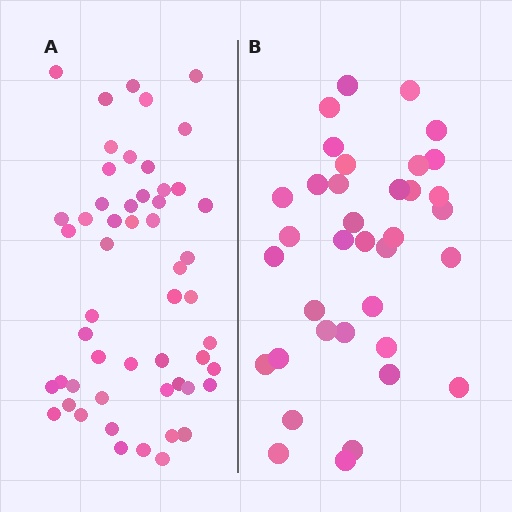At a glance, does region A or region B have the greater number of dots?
Region A (the left region) has more dots.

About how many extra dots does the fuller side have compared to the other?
Region A has approximately 15 more dots than region B.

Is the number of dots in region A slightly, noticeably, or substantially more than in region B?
Region A has substantially more. The ratio is roughly 1.5 to 1.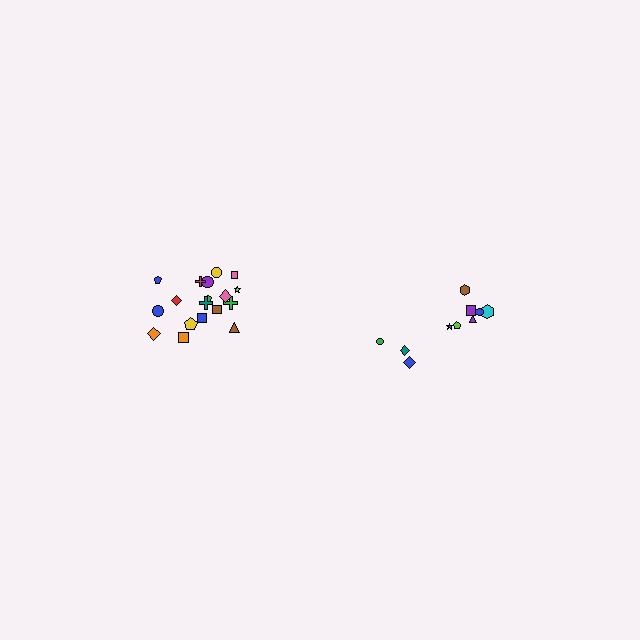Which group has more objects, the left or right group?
The left group.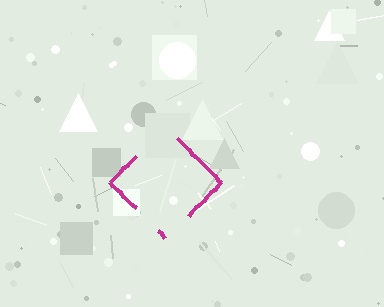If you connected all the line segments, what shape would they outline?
They would outline a diamond.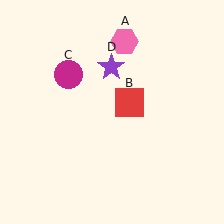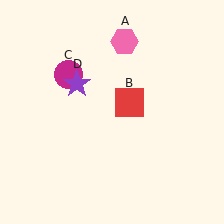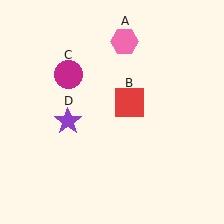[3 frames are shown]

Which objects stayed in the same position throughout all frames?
Pink hexagon (object A) and red square (object B) and magenta circle (object C) remained stationary.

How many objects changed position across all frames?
1 object changed position: purple star (object D).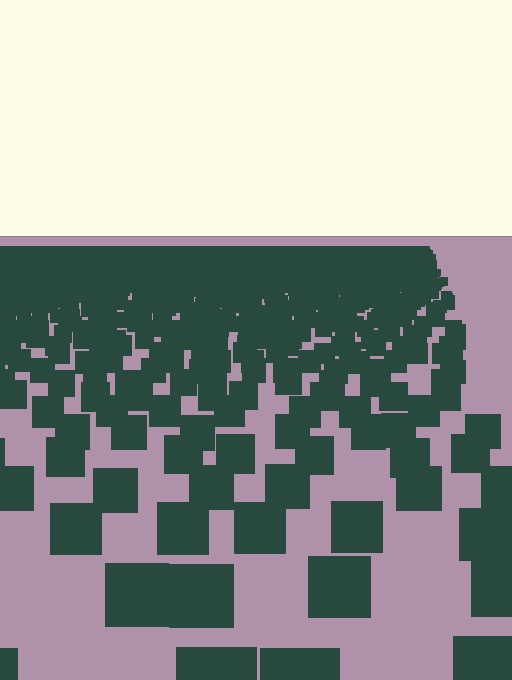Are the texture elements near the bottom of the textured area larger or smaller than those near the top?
Larger. Near the bottom, elements are closer to the viewer and appear at a bigger on-screen size.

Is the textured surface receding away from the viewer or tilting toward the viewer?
The surface is receding away from the viewer. Texture elements get smaller and denser toward the top.